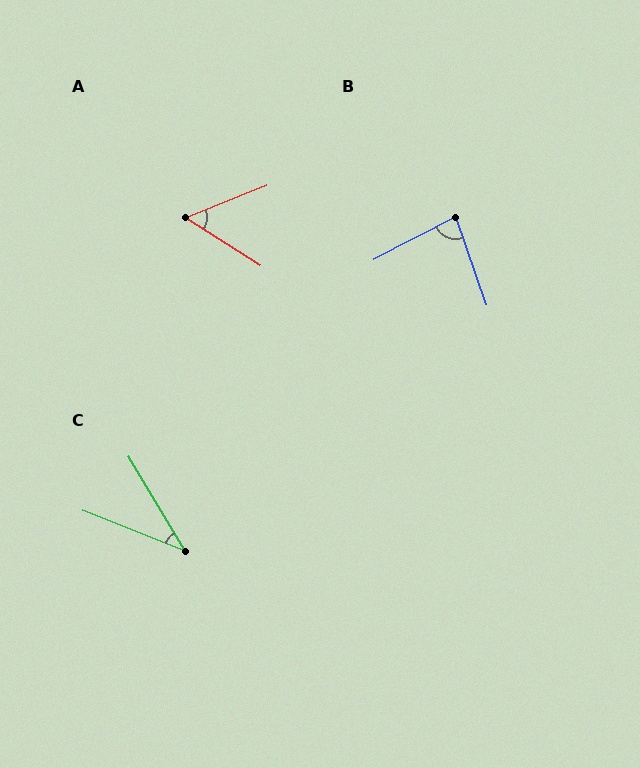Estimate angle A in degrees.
Approximately 54 degrees.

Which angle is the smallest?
C, at approximately 38 degrees.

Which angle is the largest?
B, at approximately 82 degrees.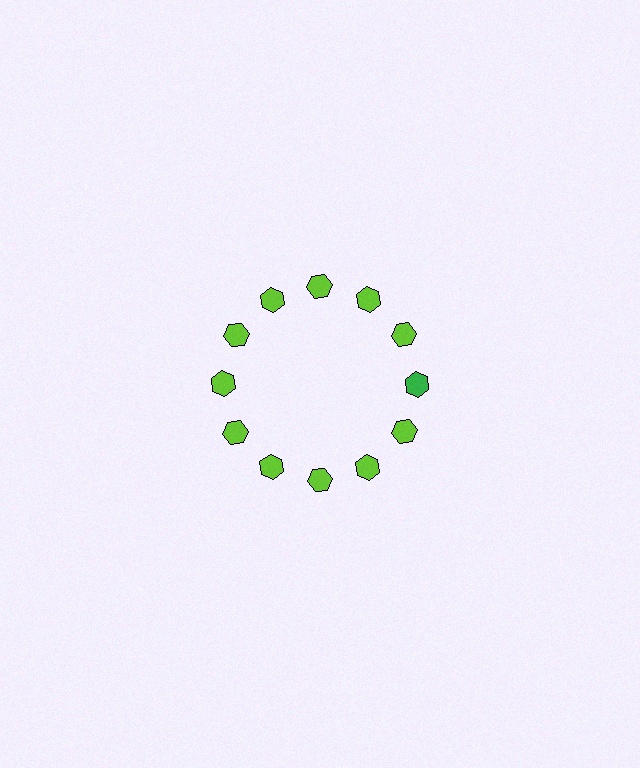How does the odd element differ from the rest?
It has a different color: green instead of lime.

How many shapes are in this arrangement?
There are 12 shapes arranged in a ring pattern.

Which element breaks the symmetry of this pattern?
The green hexagon at roughly the 3 o'clock position breaks the symmetry. All other shapes are lime hexagons.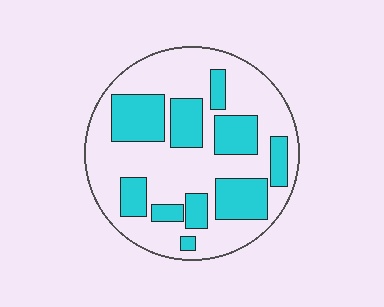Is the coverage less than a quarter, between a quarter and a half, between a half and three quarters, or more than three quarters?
Between a quarter and a half.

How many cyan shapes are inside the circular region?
10.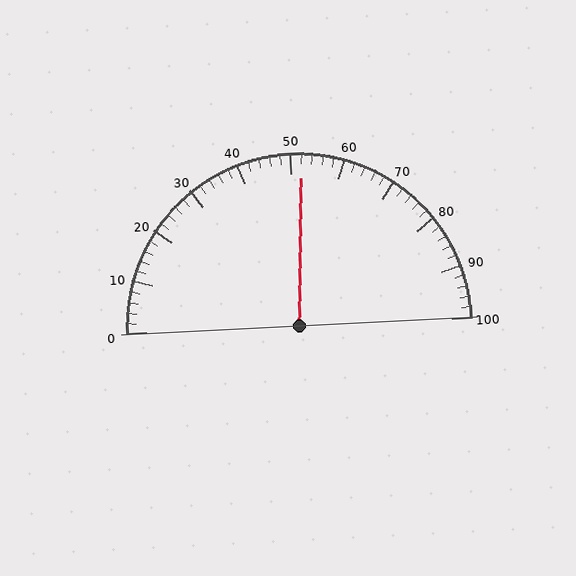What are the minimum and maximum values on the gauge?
The gauge ranges from 0 to 100.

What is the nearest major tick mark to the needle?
The nearest major tick mark is 50.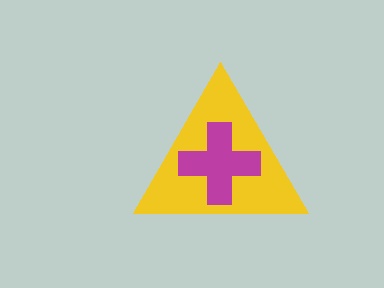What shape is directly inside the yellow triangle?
The magenta cross.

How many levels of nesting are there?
2.